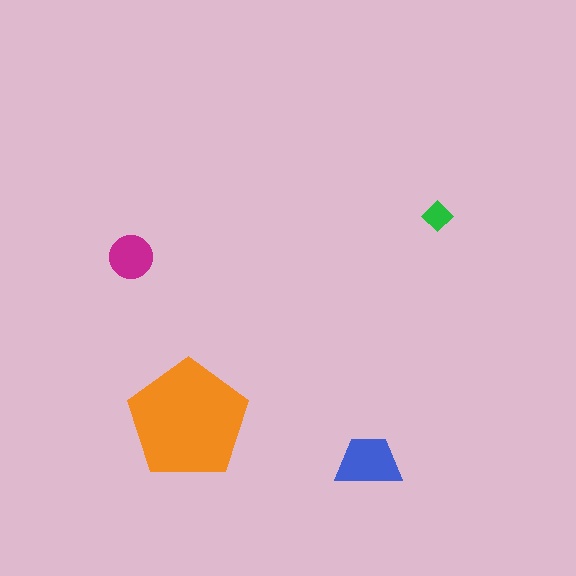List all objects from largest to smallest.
The orange pentagon, the blue trapezoid, the magenta circle, the green diamond.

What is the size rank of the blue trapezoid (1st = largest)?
2nd.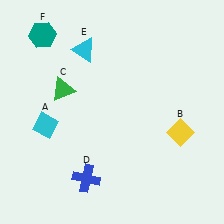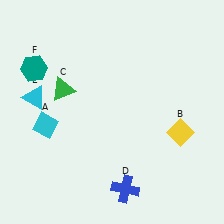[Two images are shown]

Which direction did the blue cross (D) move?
The blue cross (D) moved right.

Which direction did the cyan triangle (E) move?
The cyan triangle (E) moved left.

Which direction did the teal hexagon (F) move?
The teal hexagon (F) moved down.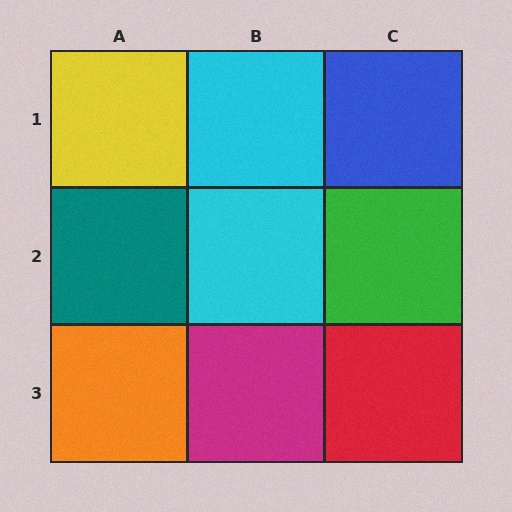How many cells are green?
1 cell is green.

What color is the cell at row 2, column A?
Teal.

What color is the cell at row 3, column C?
Red.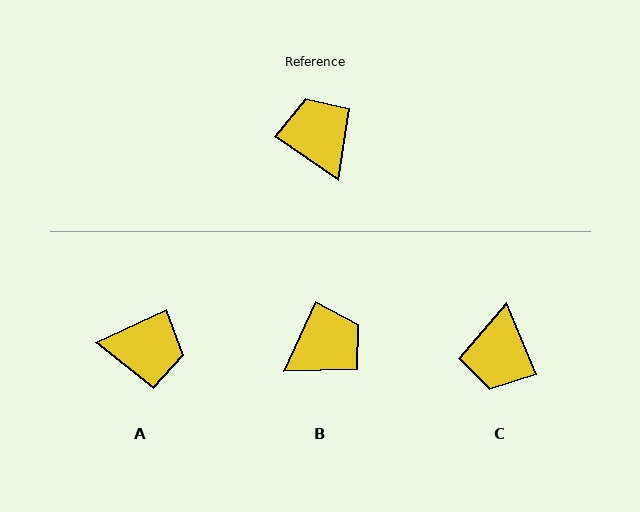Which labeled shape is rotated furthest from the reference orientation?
C, about 148 degrees away.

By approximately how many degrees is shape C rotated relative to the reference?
Approximately 148 degrees counter-clockwise.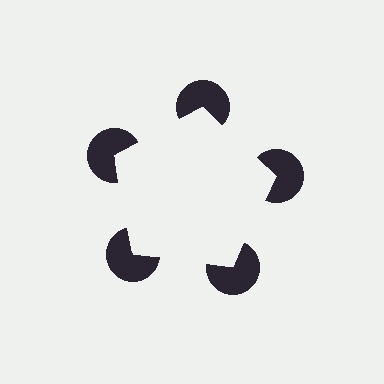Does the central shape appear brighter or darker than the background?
It typically appears slightly brighter than the background, even though no actual brightness change is drawn.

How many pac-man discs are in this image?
There are 5 — one at each vertex of the illusory pentagon.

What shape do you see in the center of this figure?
An illusory pentagon — its edges are inferred from the aligned wedge cuts in the pac-man discs, not physically drawn.